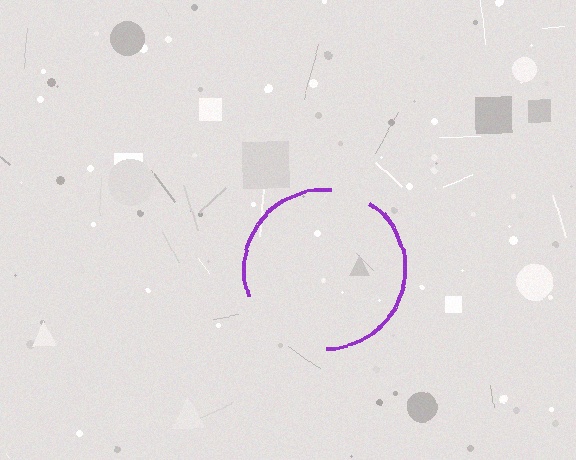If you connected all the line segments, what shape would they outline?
They would outline a circle.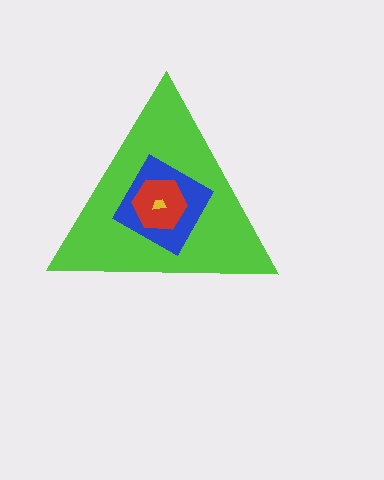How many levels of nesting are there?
4.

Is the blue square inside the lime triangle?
Yes.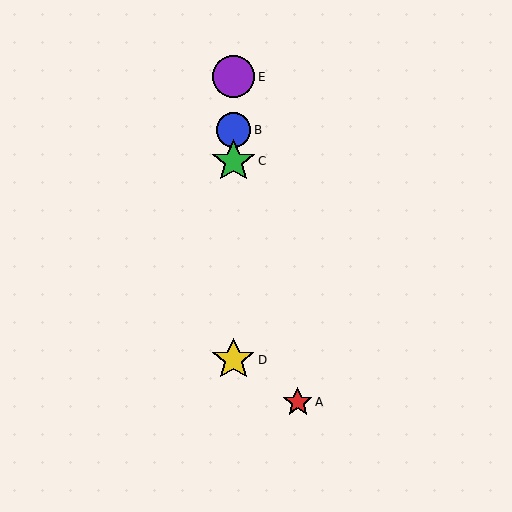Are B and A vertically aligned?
No, B is at x≈233 and A is at x≈298.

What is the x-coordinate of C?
Object C is at x≈233.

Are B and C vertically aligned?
Yes, both are at x≈233.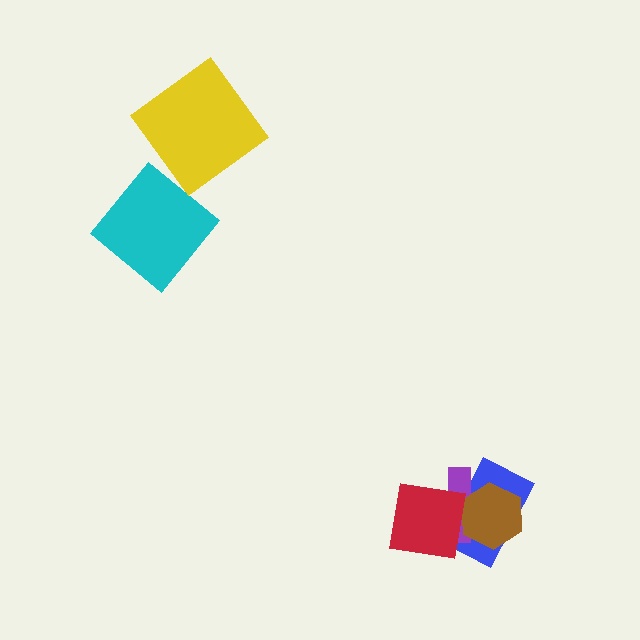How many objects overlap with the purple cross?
3 objects overlap with the purple cross.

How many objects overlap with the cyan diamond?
0 objects overlap with the cyan diamond.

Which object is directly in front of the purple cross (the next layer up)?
The brown hexagon is directly in front of the purple cross.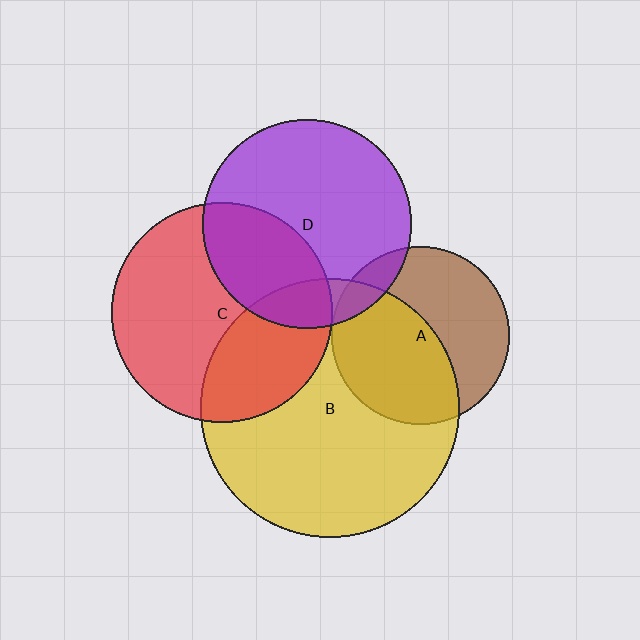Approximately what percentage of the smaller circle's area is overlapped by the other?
Approximately 10%.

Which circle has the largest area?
Circle B (yellow).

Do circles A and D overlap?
Yes.